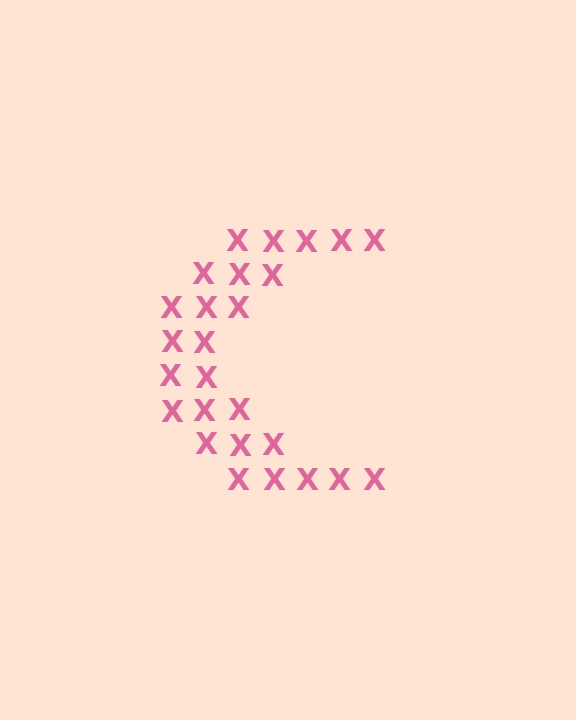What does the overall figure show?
The overall figure shows the letter C.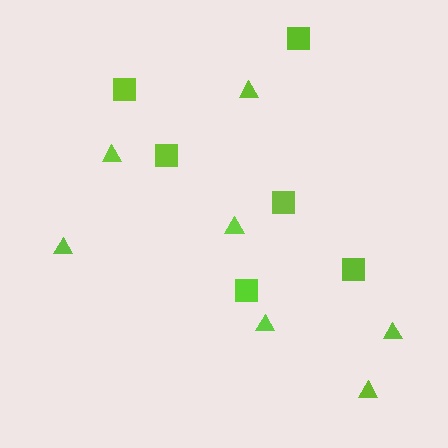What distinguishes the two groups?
There are 2 groups: one group of triangles (7) and one group of squares (6).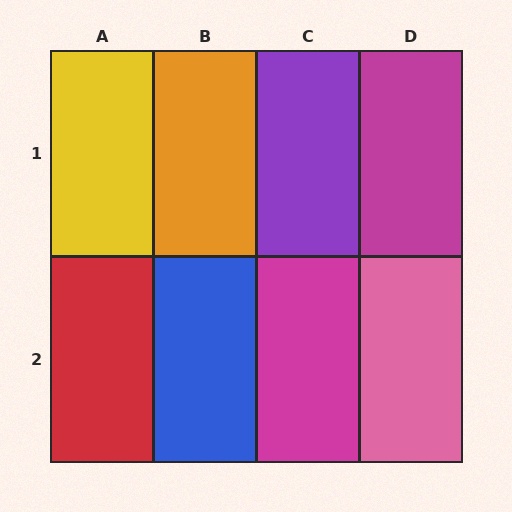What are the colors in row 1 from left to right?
Yellow, orange, purple, magenta.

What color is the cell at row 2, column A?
Red.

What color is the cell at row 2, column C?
Magenta.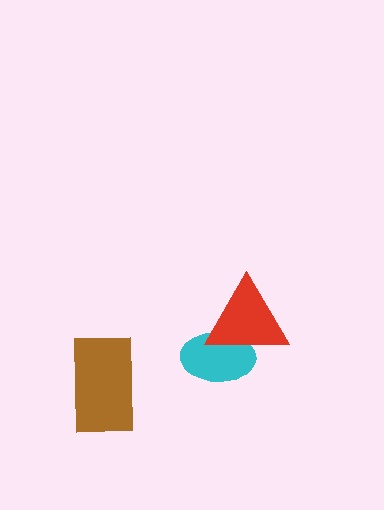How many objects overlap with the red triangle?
1 object overlaps with the red triangle.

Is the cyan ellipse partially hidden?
Yes, it is partially covered by another shape.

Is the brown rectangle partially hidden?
No, no other shape covers it.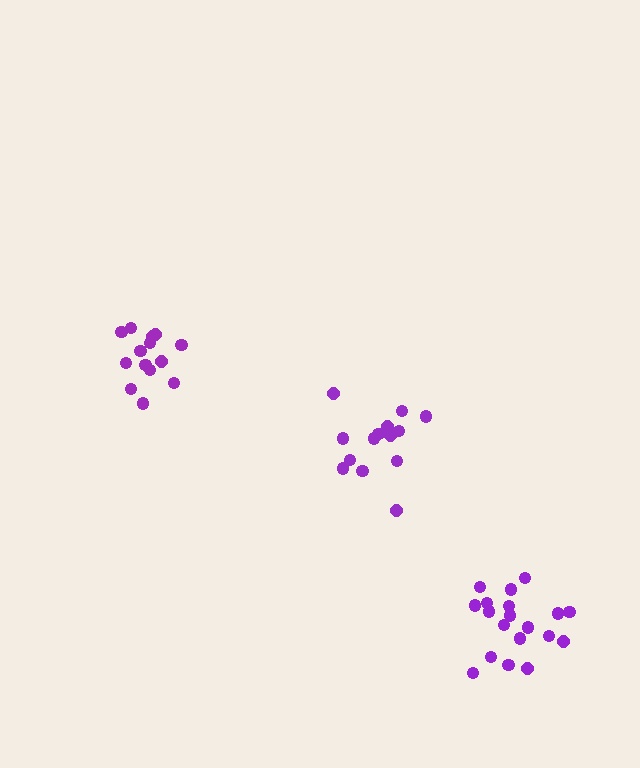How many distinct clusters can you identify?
There are 3 distinct clusters.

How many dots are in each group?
Group 1: 19 dots, Group 2: 14 dots, Group 3: 14 dots (47 total).